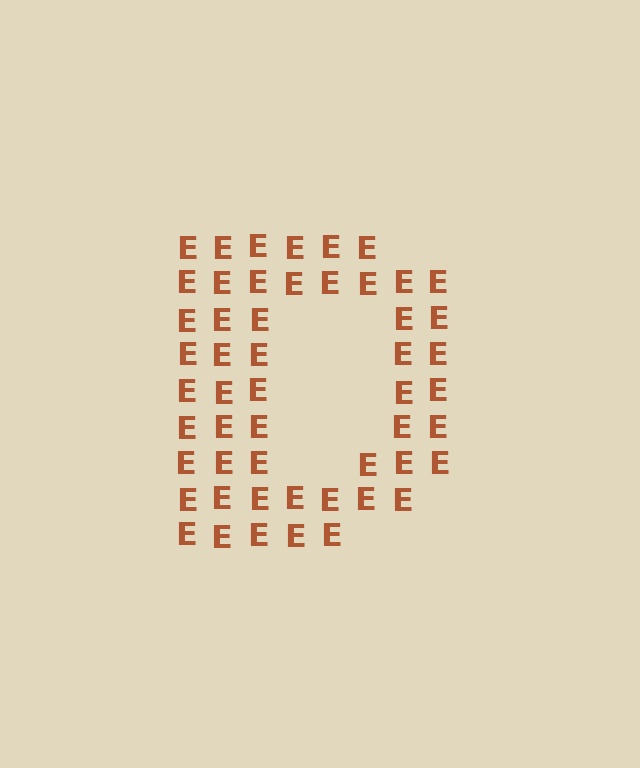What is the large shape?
The large shape is the letter D.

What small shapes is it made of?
It is made of small letter E's.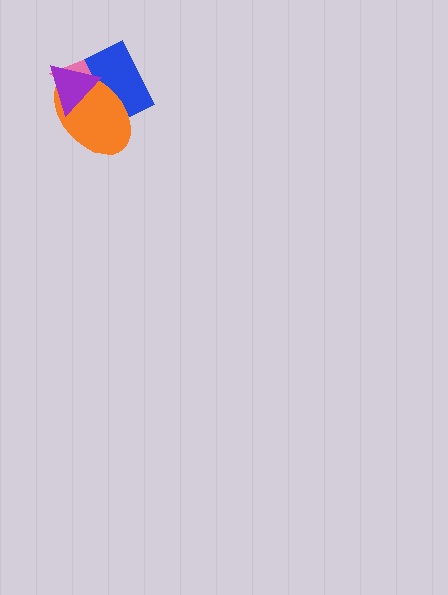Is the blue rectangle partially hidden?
Yes, it is partially covered by another shape.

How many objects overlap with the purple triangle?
3 objects overlap with the purple triangle.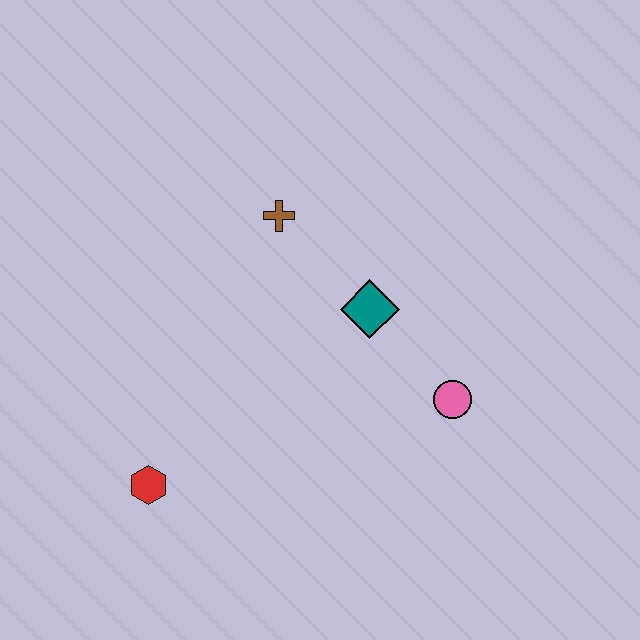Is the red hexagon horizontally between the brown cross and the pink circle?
No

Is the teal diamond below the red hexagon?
No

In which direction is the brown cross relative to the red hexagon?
The brown cross is above the red hexagon.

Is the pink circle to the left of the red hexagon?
No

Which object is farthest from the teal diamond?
The red hexagon is farthest from the teal diamond.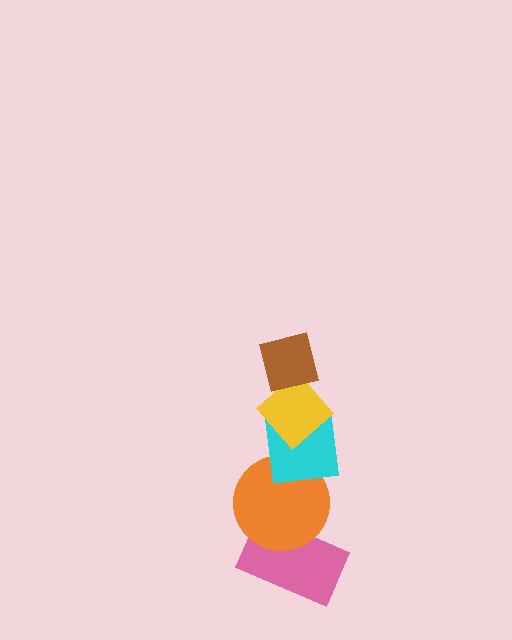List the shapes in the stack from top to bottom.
From top to bottom: the brown square, the yellow diamond, the cyan square, the orange circle, the pink rectangle.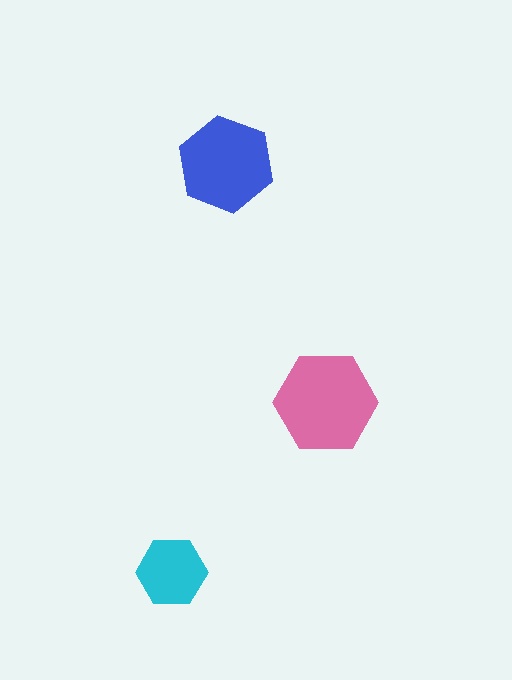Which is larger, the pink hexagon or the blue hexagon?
The pink one.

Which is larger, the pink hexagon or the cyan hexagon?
The pink one.